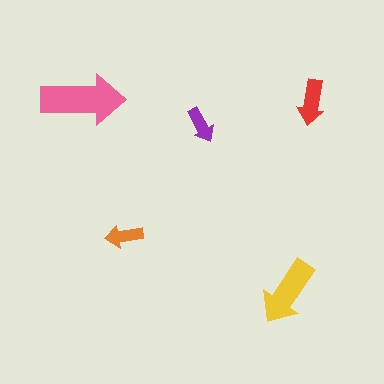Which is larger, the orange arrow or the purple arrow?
The orange one.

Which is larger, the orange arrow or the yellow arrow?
The yellow one.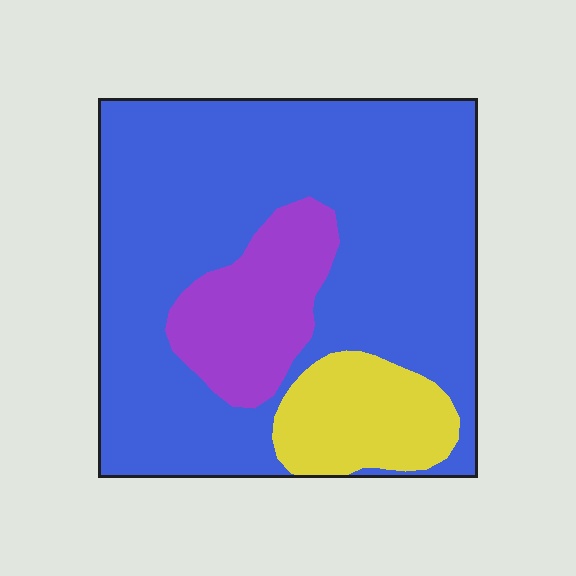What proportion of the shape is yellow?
Yellow takes up less than a quarter of the shape.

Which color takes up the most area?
Blue, at roughly 75%.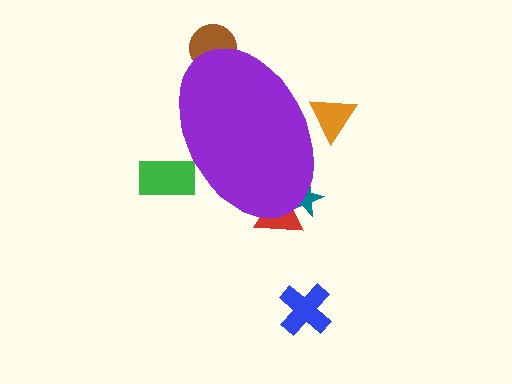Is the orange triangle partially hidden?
Yes, the orange triangle is partially hidden behind the purple ellipse.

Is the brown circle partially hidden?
Yes, the brown circle is partially hidden behind the purple ellipse.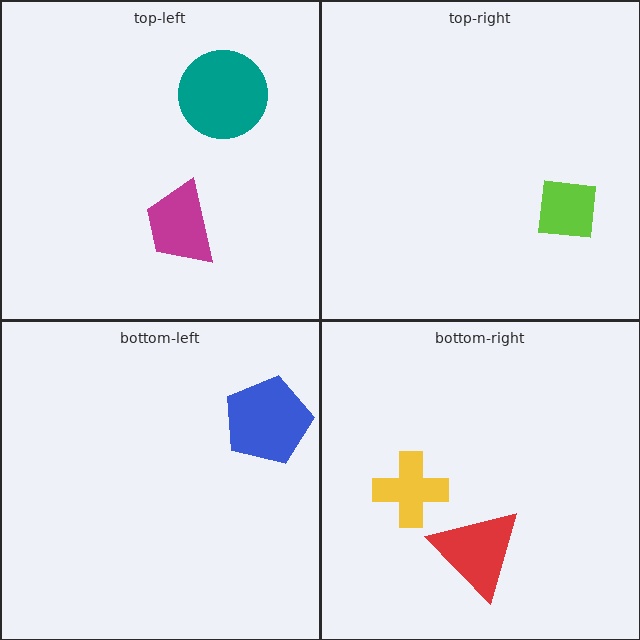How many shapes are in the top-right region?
1.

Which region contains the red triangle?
The bottom-right region.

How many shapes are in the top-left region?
2.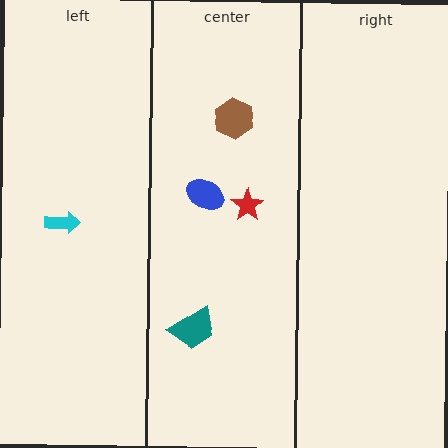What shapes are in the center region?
The blue ellipse, the teal trapezoid, the brown hexagon, the red star.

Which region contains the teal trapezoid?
The center region.